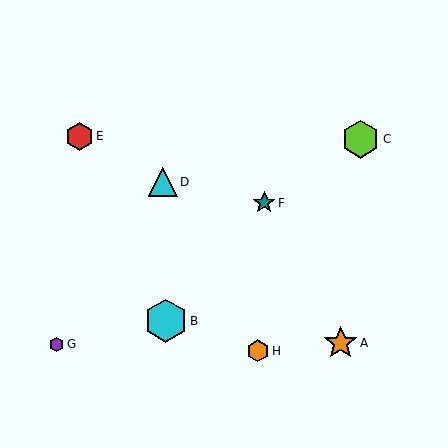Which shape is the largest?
The cyan hexagon (labeled B) is the largest.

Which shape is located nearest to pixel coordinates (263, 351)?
The orange hexagon (labeled H) at (258, 351) is nearest to that location.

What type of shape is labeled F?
Shape F is a teal star.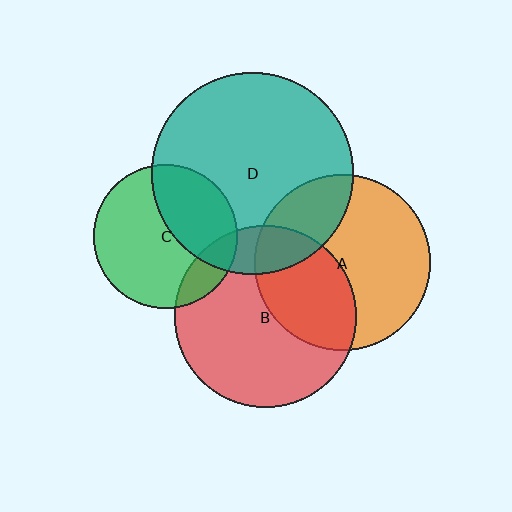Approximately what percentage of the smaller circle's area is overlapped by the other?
Approximately 40%.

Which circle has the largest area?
Circle D (teal).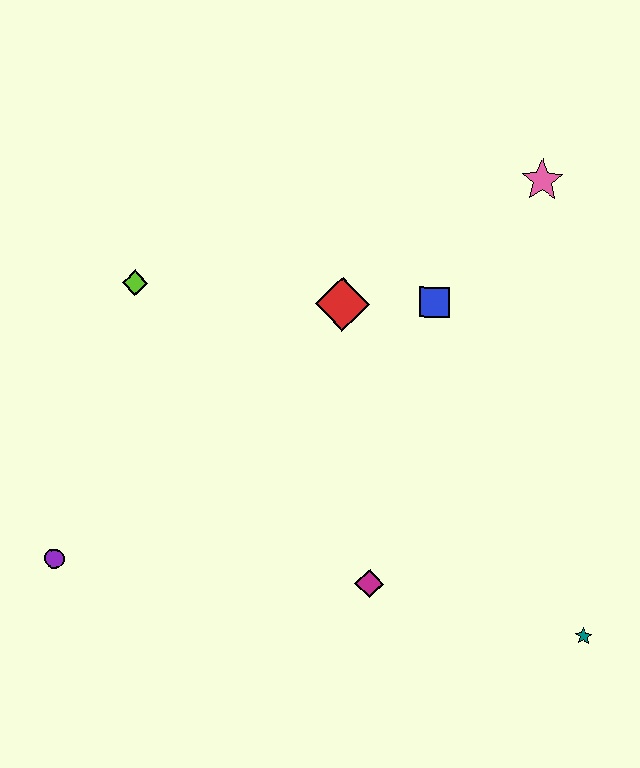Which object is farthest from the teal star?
The lime diamond is farthest from the teal star.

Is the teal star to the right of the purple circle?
Yes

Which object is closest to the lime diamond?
The red diamond is closest to the lime diamond.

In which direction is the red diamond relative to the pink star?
The red diamond is to the left of the pink star.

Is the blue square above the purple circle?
Yes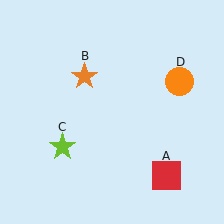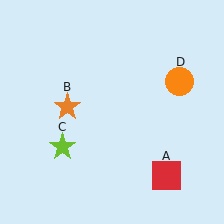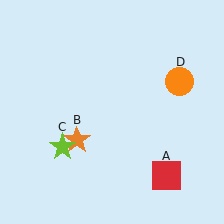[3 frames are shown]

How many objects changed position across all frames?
1 object changed position: orange star (object B).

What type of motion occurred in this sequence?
The orange star (object B) rotated counterclockwise around the center of the scene.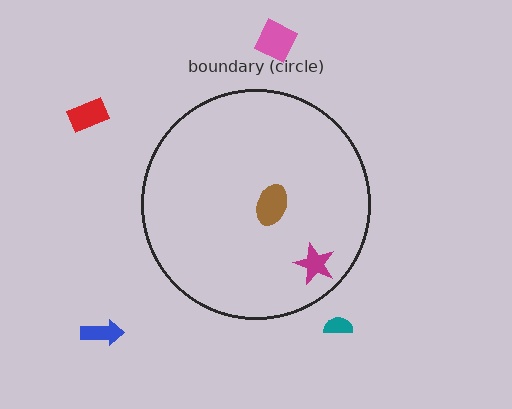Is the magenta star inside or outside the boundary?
Inside.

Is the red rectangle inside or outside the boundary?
Outside.